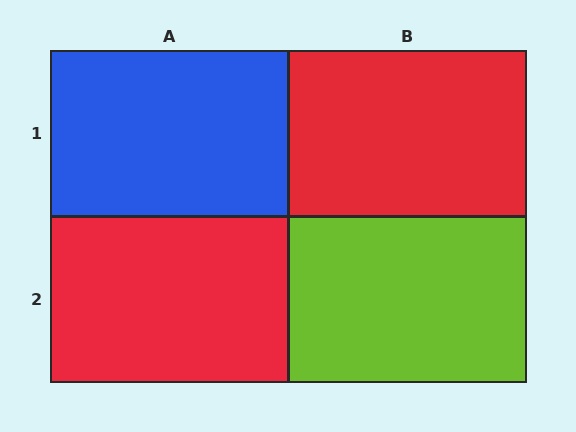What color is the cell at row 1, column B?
Red.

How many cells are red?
2 cells are red.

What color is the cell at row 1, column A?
Blue.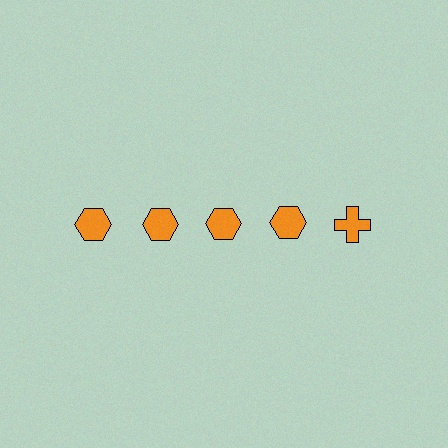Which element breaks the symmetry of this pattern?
The orange cross in the top row, rightmost column breaks the symmetry. All other shapes are orange hexagons.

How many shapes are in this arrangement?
There are 5 shapes arranged in a grid pattern.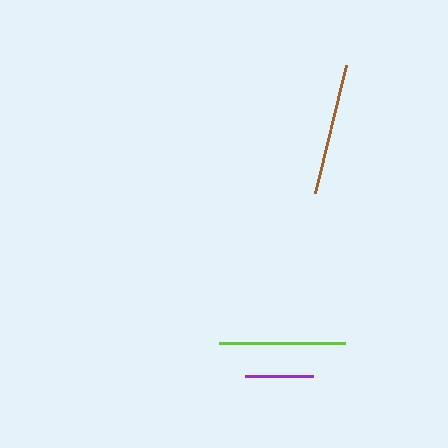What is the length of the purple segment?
The purple segment is approximately 69 pixels long.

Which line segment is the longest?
The brown line is the longest at approximately 132 pixels.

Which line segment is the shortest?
The purple line is the shortest at approximately 69 pixels.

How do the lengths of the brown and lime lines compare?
The brown and lime lines are approximately the same length.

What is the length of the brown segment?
The brown segment is approximately 132 pixels long.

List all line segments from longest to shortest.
From longest to shortest: brown, lime, purple.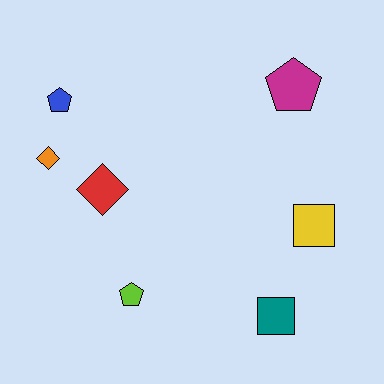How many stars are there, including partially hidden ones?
There are no stars.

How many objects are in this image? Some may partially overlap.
There are 7 objects.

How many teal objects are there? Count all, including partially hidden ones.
There is 1 teal object.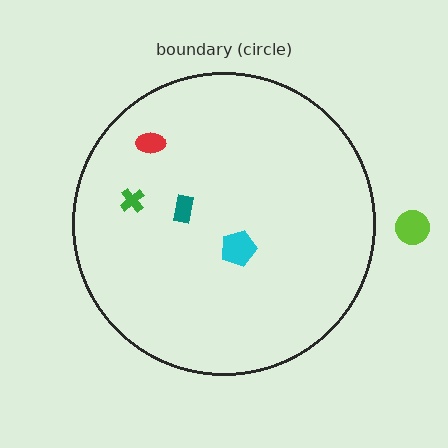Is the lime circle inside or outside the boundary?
Outside.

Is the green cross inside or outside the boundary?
Inside.